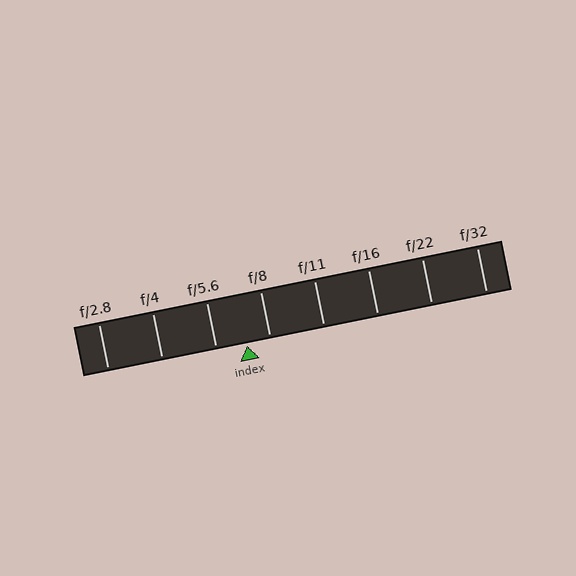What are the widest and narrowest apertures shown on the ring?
The widest aperture shown is f/2.8 and the narrowest is f/32.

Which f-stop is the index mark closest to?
The index mark is closest to f/8.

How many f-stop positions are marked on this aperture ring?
There are 8 f-stop positions marked.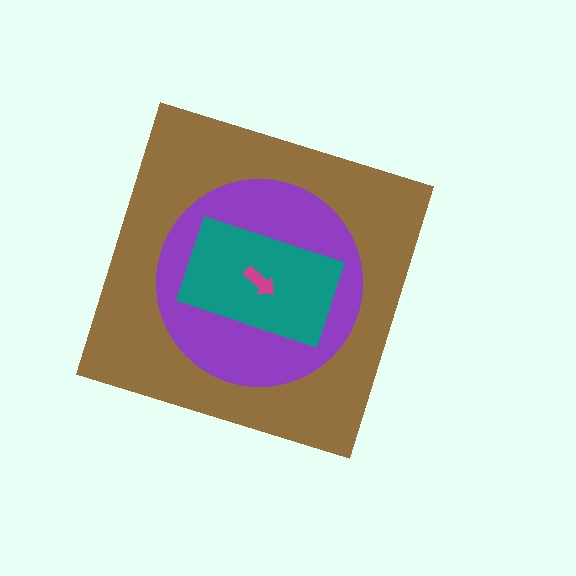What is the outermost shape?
The brown diamond.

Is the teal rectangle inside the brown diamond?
Yes.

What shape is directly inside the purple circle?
The teal rectangle.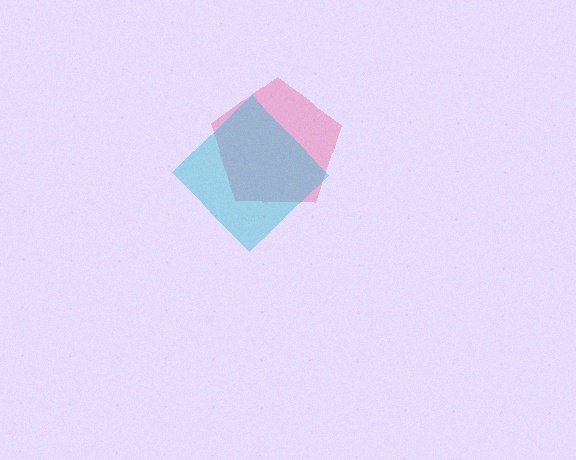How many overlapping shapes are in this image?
There are 2 overlapping shapes in the image.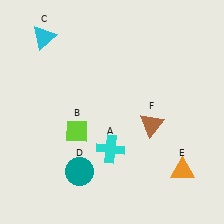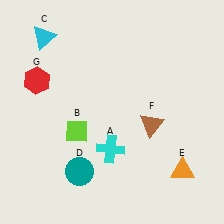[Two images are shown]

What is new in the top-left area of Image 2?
A red hexagon (G) was added in the top-left area of Image 2.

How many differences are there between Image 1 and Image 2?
There is 1 difference between the two images.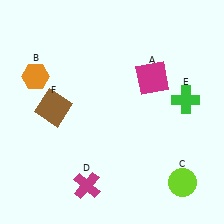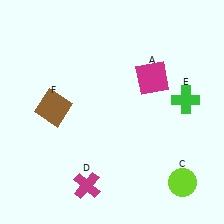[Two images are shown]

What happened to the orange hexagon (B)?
The orange hexagon (B) was removed in Image 2. It was in the top-left area of Image 1.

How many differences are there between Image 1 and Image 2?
There is 1 difference between the two images.